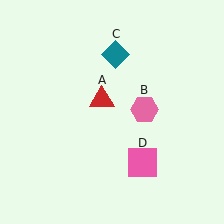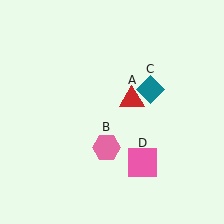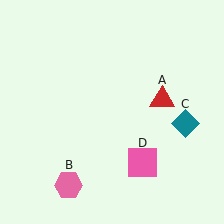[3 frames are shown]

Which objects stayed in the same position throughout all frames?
Pink square (object D) remained stationary.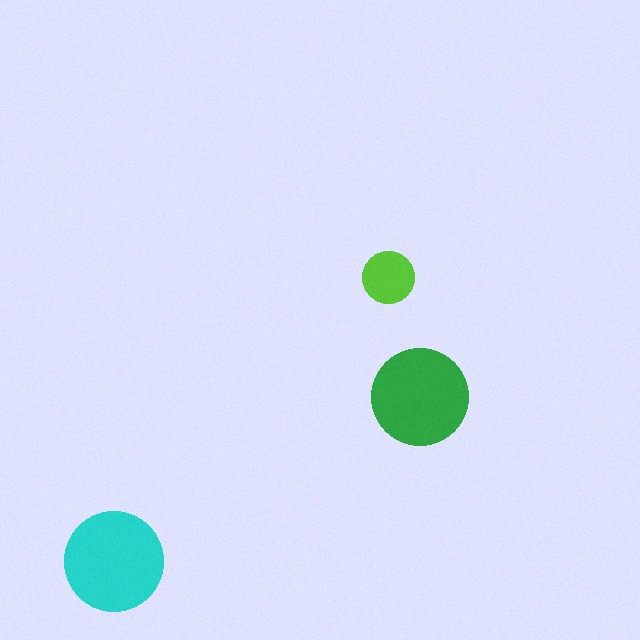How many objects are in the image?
There are 3 objects in the image.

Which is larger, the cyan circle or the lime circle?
The cyan one.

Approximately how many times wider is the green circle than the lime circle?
About 2 times wider.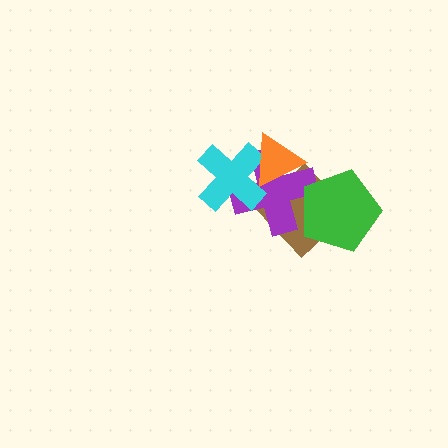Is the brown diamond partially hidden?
Yes, it is partially covered by another shape.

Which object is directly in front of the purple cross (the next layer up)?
The green pentagon is directly in front of the purple cross.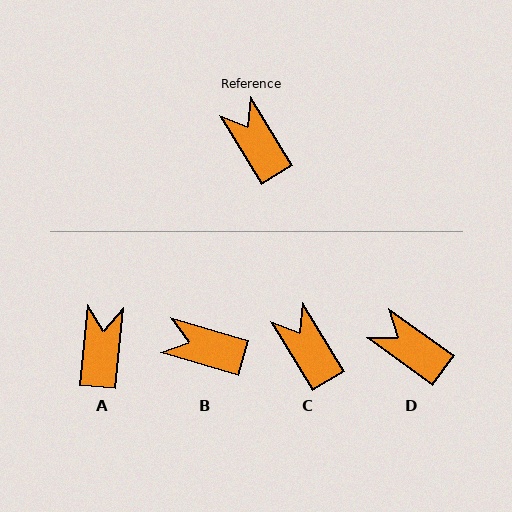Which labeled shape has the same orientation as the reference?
C.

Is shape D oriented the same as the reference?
No, it is off by about 23 degrees.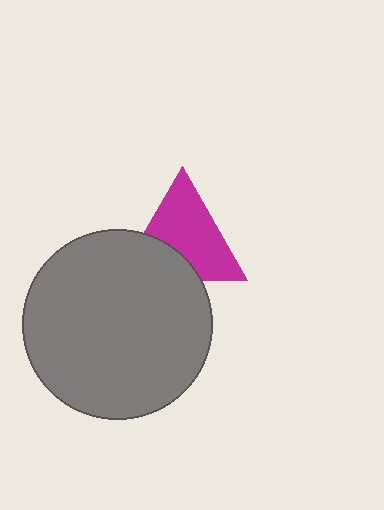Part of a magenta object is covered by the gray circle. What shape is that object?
It is a triangle.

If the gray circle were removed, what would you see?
You would see the complete magenta triangle.